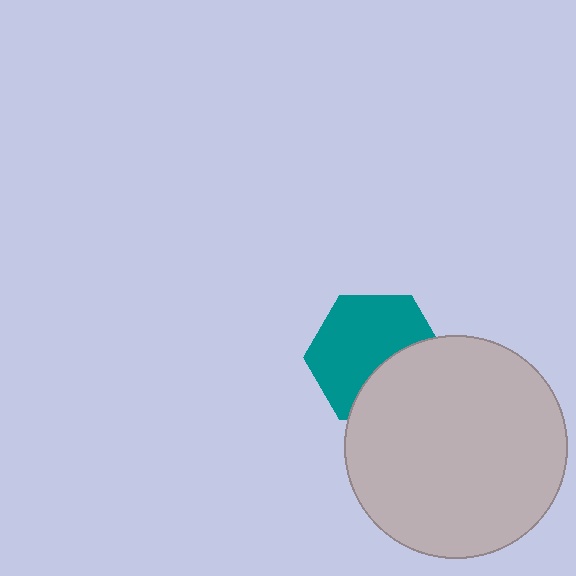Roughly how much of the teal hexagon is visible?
About half of it is visible (roughly 64%).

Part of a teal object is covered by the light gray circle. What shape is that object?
It is a hexagon.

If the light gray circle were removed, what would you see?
You would see the complete teal hexagon.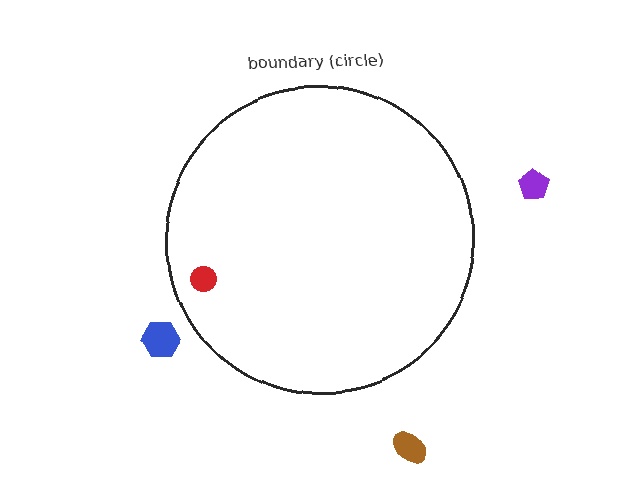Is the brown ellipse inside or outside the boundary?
Outside.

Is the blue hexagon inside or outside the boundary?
Outside.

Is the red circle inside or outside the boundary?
Inside.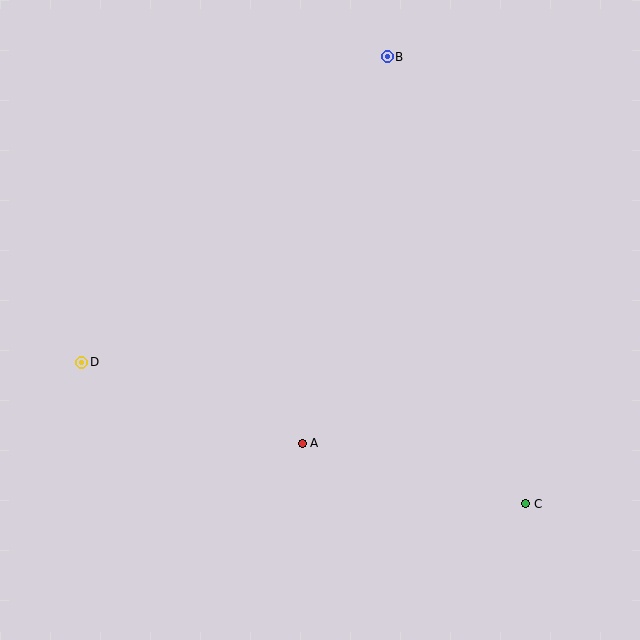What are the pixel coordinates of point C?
Point C is at (526, 504).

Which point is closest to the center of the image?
Point A at (302, 443) is closest to the center.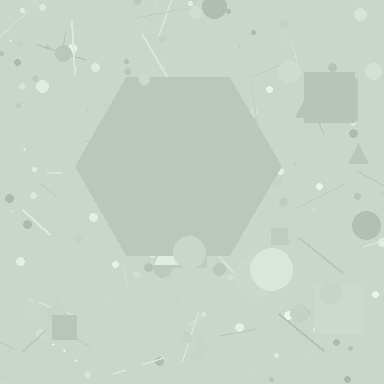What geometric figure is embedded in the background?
A hexagon is embedded in the background.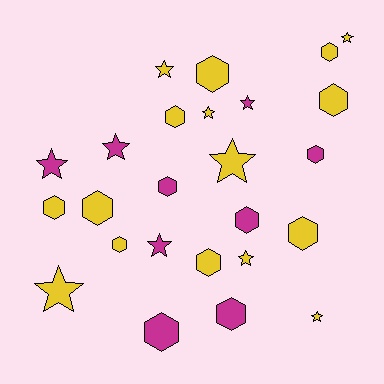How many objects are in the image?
There are 25 objects.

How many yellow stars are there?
There are 7 yellow stars.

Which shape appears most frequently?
Hexagon, with 14 objects.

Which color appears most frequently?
Yellow, with 16 objects.